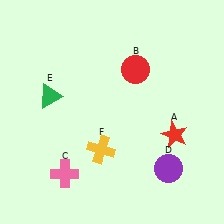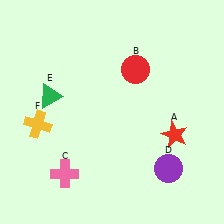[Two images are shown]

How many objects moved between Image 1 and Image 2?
1 object moved between the two images.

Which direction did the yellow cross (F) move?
The yellow cross (F) moved left.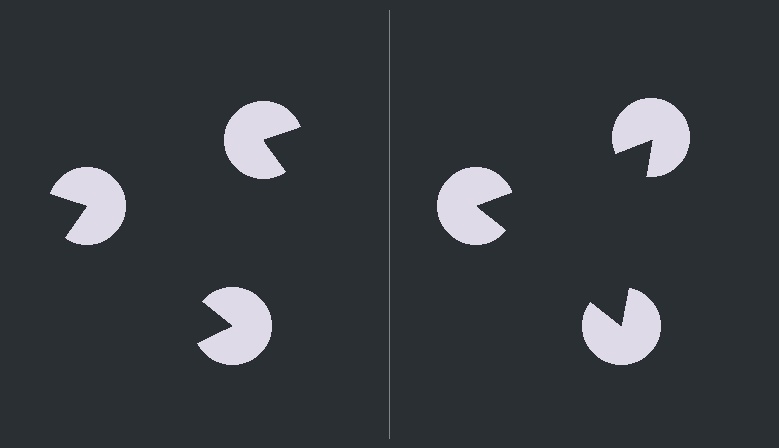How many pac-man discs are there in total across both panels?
6 — 3 on each side.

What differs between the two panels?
The pac-man discs are positioned identically on both sides; only the wedge orientations differ. On the right they align to a triangle; on the left they are misaligned.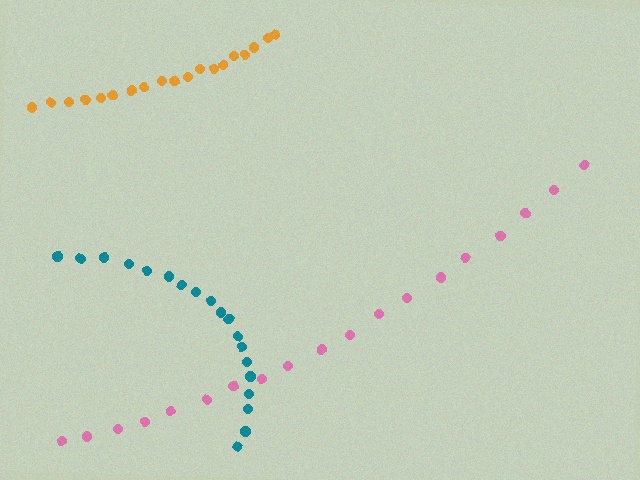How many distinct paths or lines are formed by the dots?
There are 3 distinct paths.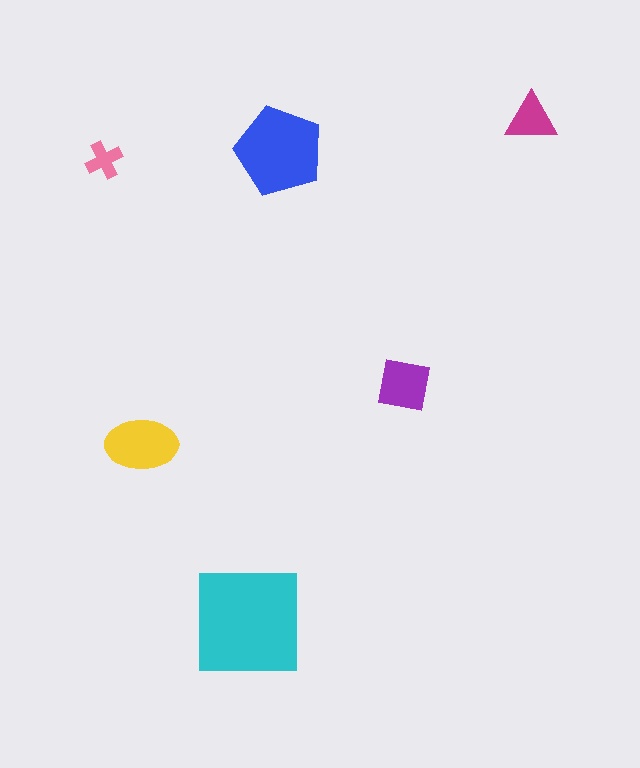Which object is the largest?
The cyan square.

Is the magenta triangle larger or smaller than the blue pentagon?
Smaller.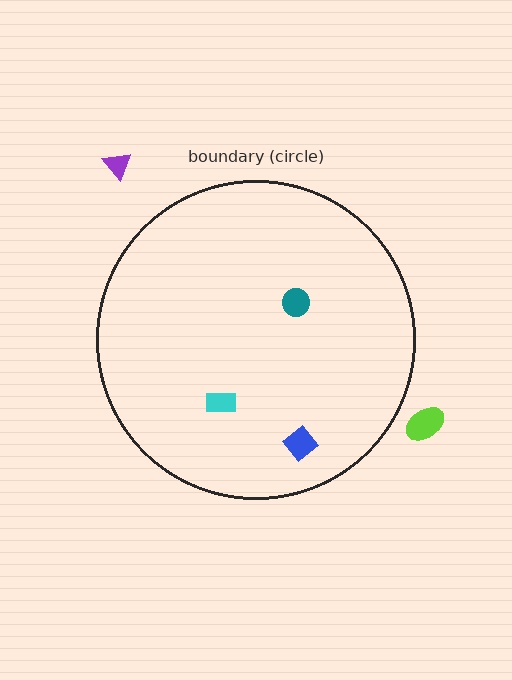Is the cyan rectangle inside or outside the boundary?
Inside.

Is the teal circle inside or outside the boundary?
Inside.